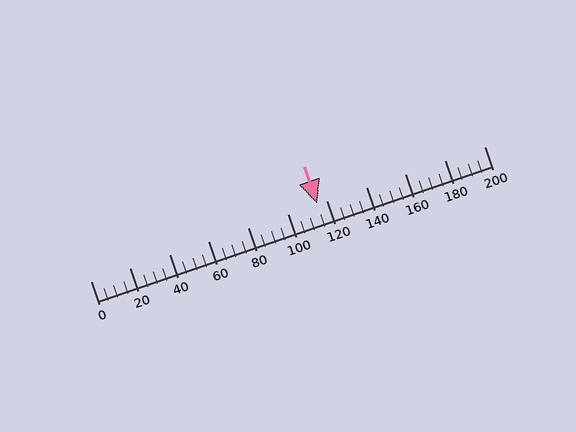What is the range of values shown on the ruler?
The ruler shows values from 0 to 200.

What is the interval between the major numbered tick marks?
The major tick marks are spaced 20 units apart.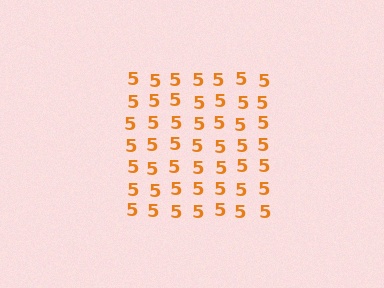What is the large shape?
The large shape is a square.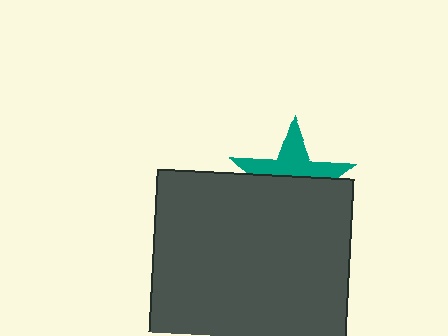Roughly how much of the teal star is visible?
A small part of it is visible (roughly 43%).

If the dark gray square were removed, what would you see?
You would see the complete teal star.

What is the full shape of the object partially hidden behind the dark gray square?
The partially hidden object is a teal star.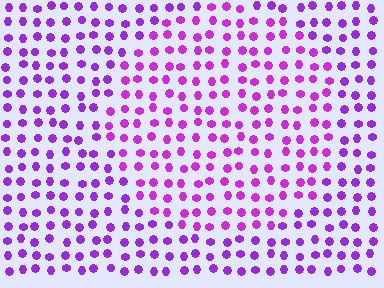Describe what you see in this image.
The image is filled with small purple elements in a uniform arrangement. A circle-shaped region is visible where the elements are tinted to a slightly different hue, forming a subtle color boundary.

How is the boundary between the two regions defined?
The boundary is defined purely by a slight shift in hue (about 19 degrees). Spacing, size, and orientation are identical on both sides.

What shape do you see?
I see a circle.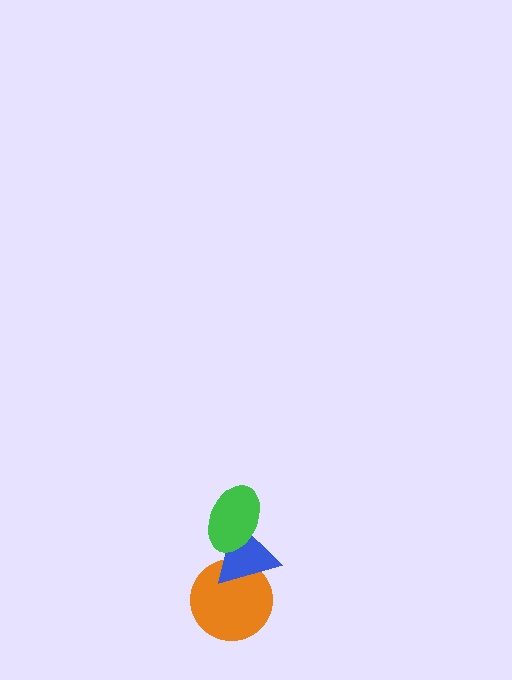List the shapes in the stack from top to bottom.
From top to bottom: the green ellipse, the blue triangle, the orange circle.